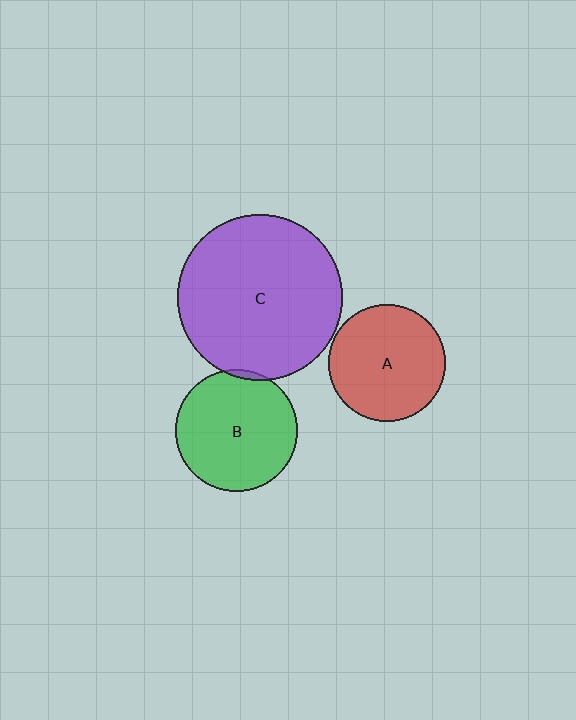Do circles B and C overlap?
Yes.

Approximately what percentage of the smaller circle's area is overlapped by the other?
Approximately 5%.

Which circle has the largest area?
Circle C (purple).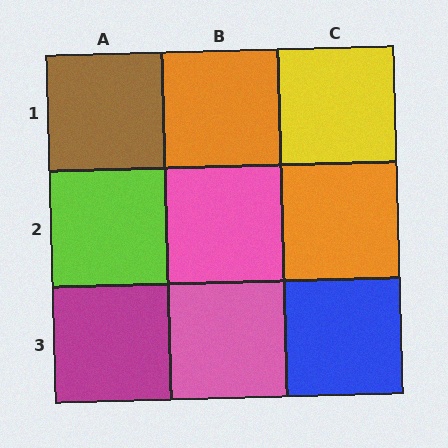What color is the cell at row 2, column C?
Orange.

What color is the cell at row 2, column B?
Pink.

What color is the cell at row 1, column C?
Yellow.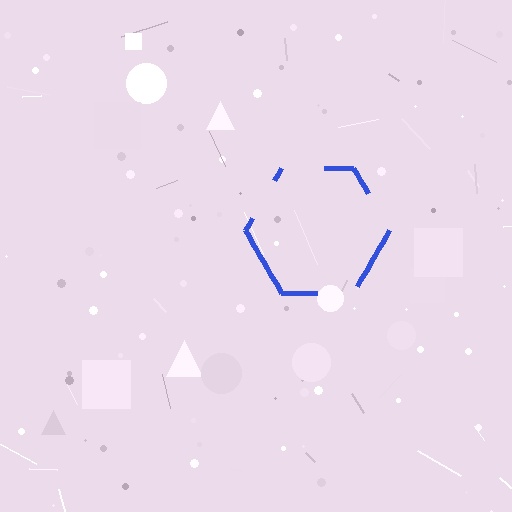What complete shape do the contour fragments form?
The contour fragments form a hexagon.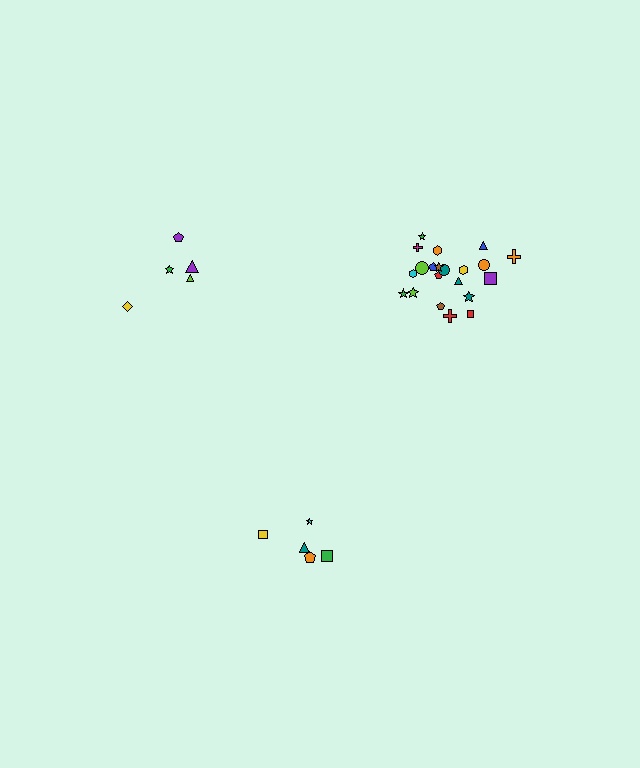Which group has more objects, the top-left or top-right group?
The top-right group.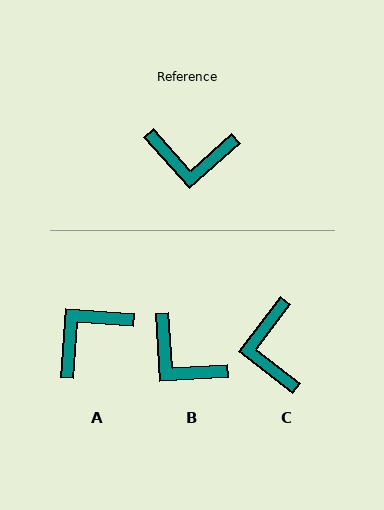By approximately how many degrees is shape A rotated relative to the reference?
Approximately 136 degrees clockwise.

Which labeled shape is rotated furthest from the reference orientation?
A, about 136 degrees away.